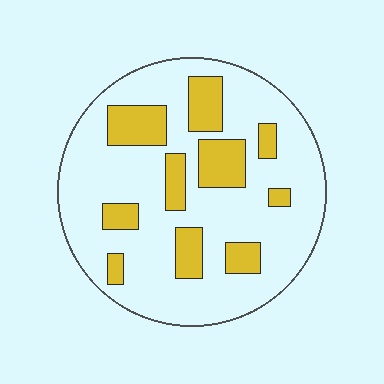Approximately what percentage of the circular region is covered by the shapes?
Approximately 25%.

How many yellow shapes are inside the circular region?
10.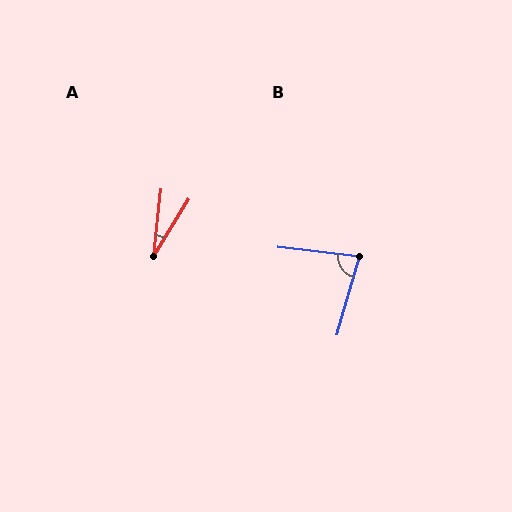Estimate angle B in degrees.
Approximately 81 degrees.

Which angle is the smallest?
A, at approximately 26 degrees.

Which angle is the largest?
B, at approximately 81 degrees.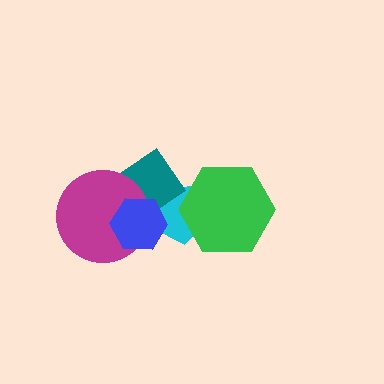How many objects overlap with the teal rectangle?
3 objects overlap with the teal rectangle.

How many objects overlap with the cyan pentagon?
3 objects overlap with the cyan pentagon.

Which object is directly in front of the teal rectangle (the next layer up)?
The magenta circle is directly in front of the teal rectangle.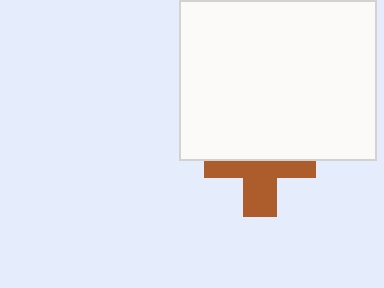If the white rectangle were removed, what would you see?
You would see the complete brown cross.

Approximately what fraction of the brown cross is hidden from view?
Roughly 51% of the brown cross is hidden behind the white rectangle.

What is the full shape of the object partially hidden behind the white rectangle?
The partially hidden object is a brown cross.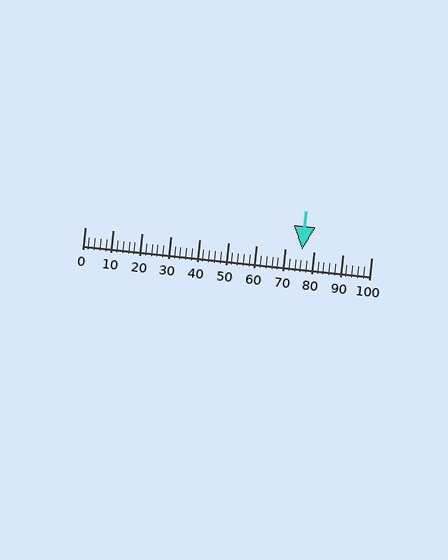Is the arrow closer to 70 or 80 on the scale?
The arrow is closer to 80.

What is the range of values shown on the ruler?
The ruler shows values from 0 to 100.